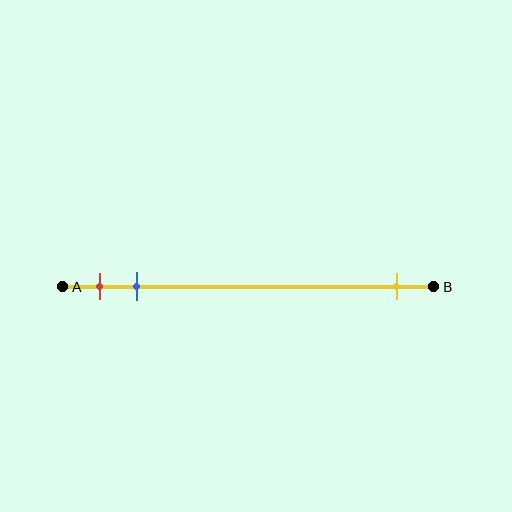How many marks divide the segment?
There are 3 marks dividing the segment.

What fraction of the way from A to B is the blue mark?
The blue mark is approximately 20% (0.2) of the way from A to B.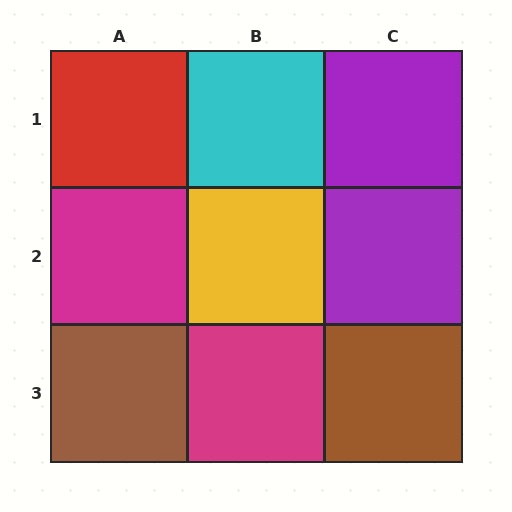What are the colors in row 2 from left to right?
Magenta, yellow, purple.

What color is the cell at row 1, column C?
Purple.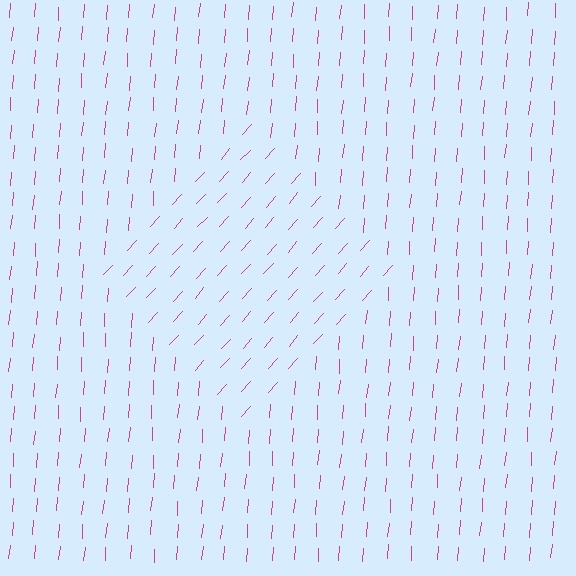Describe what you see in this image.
The image is filled with small magenta line segments. A diamond region in the image has lines oriented differently from the surrounding lines, creating a visible texture boundary.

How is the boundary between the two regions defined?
The boundary is defined purely by a change in line orientation (approximately 37 degrees difference). All lines are the same color and thickness.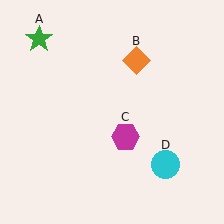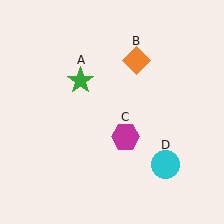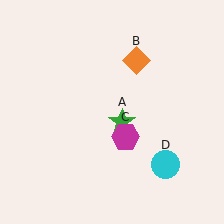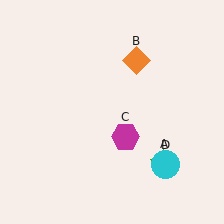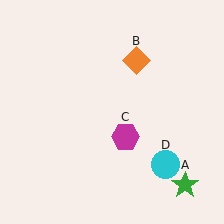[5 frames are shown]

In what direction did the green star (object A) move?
The green star (object A) moved down and to the right.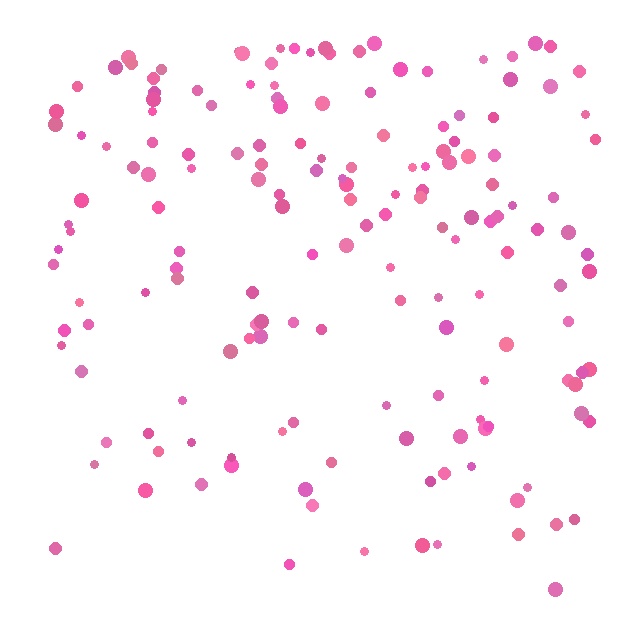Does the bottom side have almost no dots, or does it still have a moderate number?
Still a moderate number, just noticeably fewer than the top.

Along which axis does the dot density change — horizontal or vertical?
Vertical.